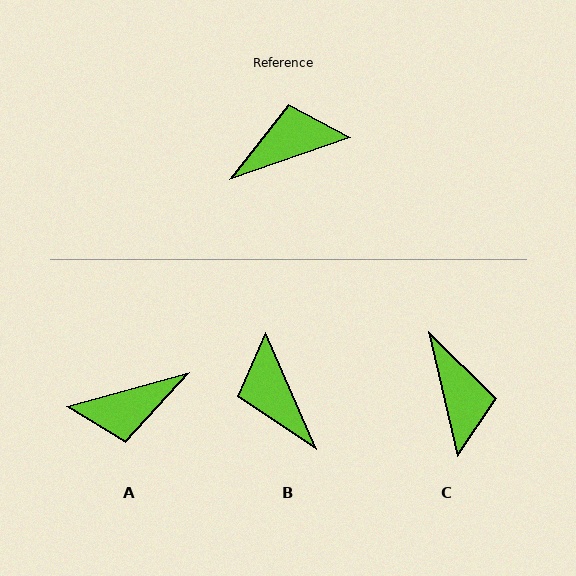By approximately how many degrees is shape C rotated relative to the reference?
Approximately 96 degrees clockwise.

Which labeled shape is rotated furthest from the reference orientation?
A, about 177 degrees away.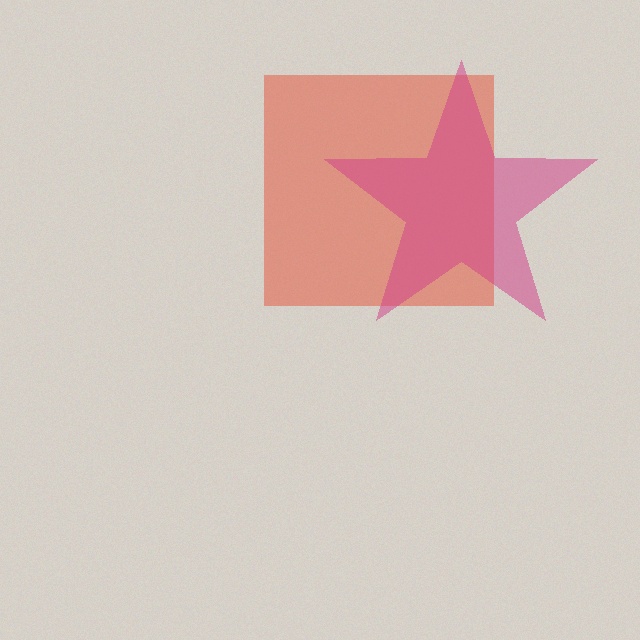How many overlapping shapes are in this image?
There are 2 overlapping shapes in the image.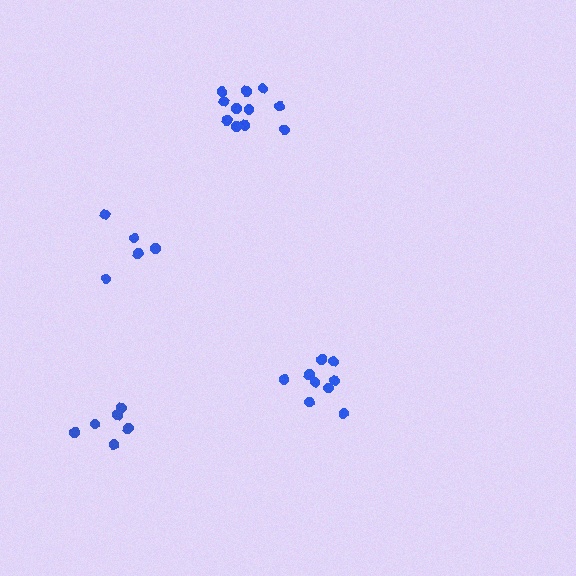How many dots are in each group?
Group 1: 11 dots, Group 2: 5 dots, Group 3: 6 dots, Group 4: 9 dots (31 total).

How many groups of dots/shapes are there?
There are 4 groups.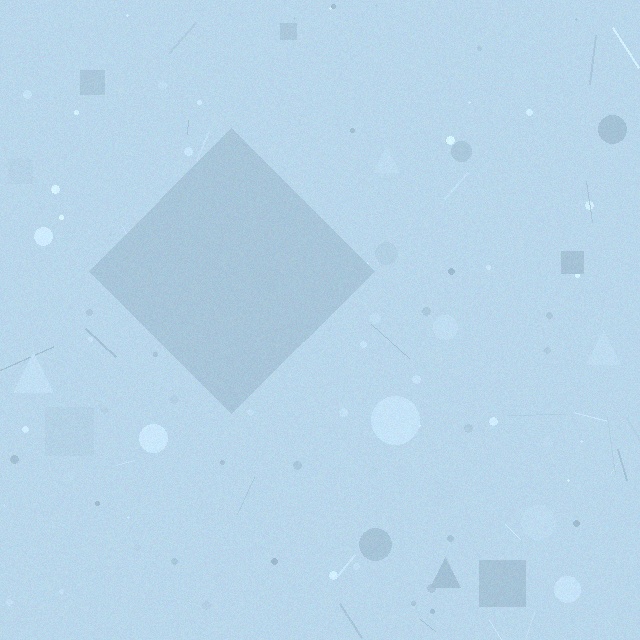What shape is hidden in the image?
A diamond is hidden in the image.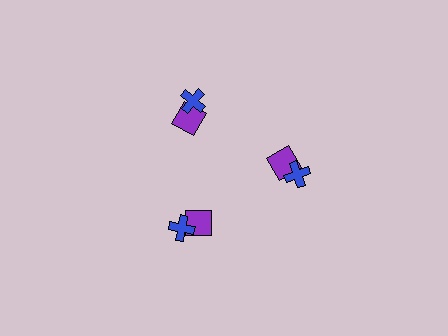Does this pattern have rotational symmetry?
Yes, this pattern has 3-fold rotational symmetry. It looks the same after rotating 120 degrees around the center.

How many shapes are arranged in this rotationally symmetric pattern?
There are 6 shapes, arranged in 3 groups of 2.